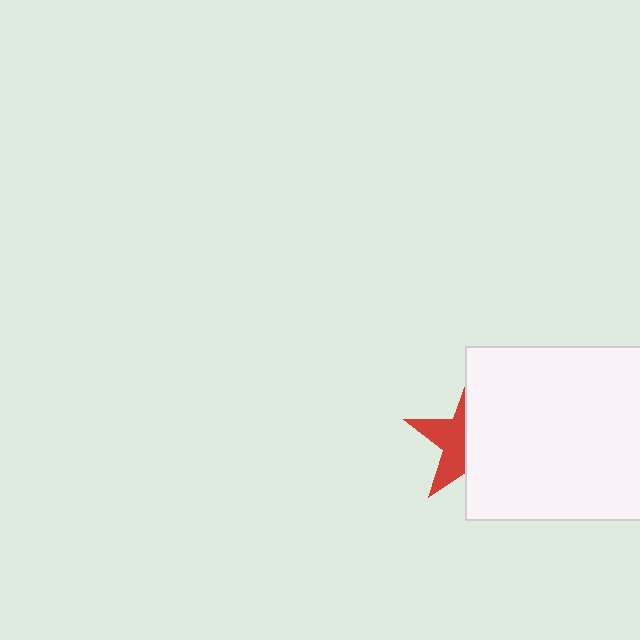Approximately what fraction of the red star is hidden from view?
Roughly 57% of the red star is hidden behind the white rectangle.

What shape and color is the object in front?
The object in front is a white rectangle.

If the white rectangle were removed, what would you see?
You would see the complete red star.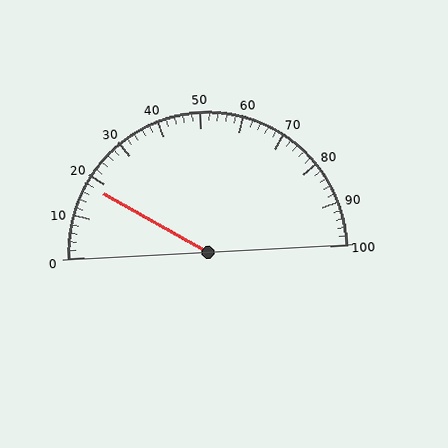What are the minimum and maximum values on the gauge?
The gauge ranges from 0 to 100.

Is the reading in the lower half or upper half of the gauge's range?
The reading is in the lower half of the range (0 to 100).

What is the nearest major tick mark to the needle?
The nearest major tick mark is 20.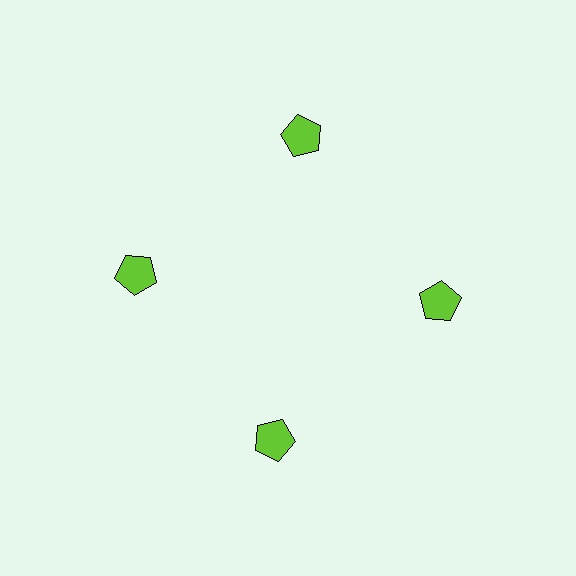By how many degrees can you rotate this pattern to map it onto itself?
The pattern maps onto itself every 90 degrees of rotation.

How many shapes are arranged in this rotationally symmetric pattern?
There are 4 shapes, arranged in 4 groups of 1.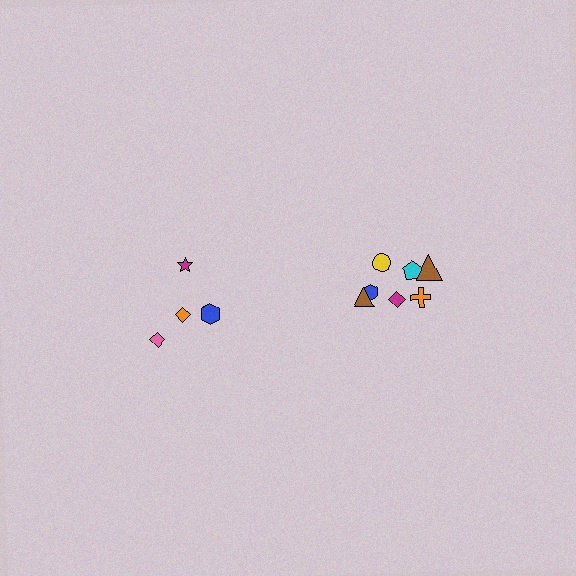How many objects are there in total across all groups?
There are 11 objects.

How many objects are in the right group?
There are 7 objects.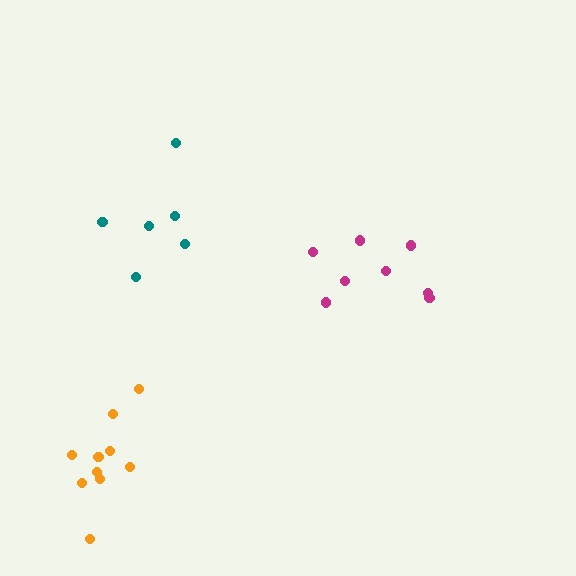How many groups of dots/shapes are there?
There are 3 groups.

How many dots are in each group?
Group 1: 8 dots, Group 2: 6 dots, Group 3: 10 dots (24 total).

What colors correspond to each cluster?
The clusters are colored: magenta, teal, orange.